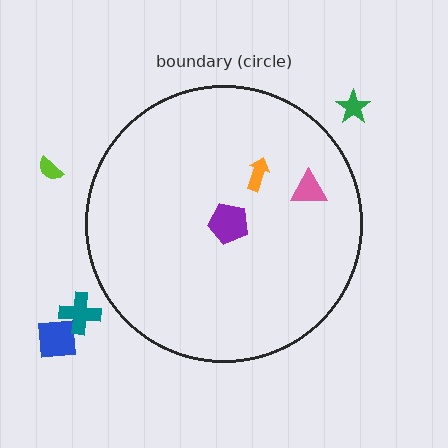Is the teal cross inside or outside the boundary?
Outside.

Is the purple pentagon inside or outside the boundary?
Inside.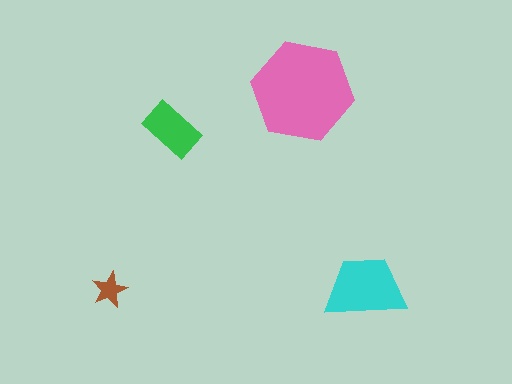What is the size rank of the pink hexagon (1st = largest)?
1st.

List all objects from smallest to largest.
The brown star, the green rectangle, the cyan trapezoid, the pink hexagon.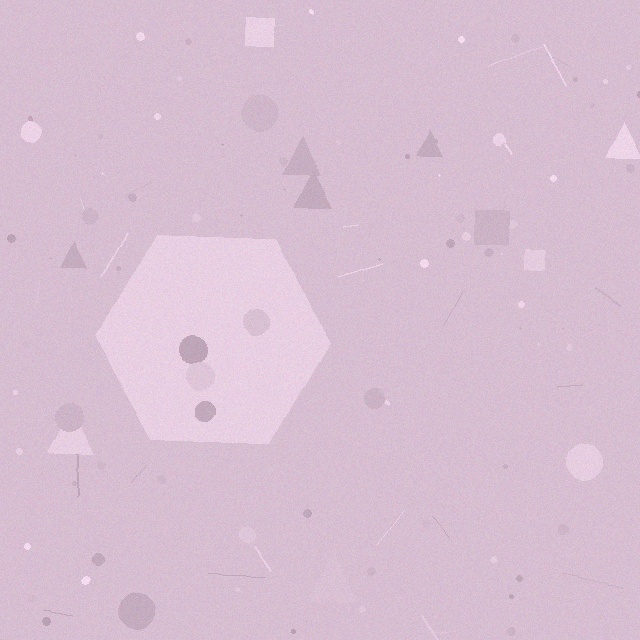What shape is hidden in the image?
A hexagon is hidden in the image.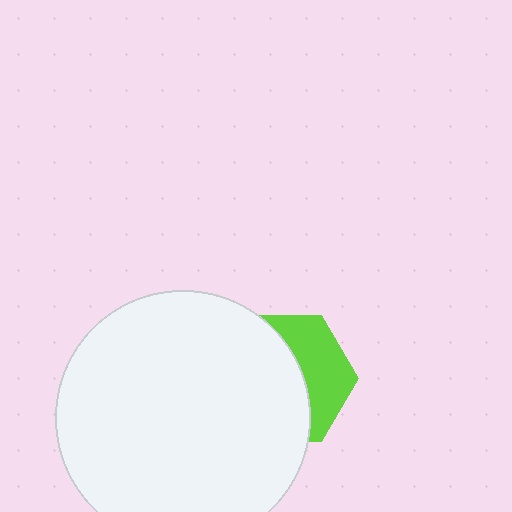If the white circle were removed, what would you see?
You would see the complete lime hexagon.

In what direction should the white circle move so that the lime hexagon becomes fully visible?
The white circle should move left. That is the shortest direction to clear the overlap and leave the lime hexagon fully visible.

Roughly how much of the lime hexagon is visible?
A small part of it is visible (roughly 38%).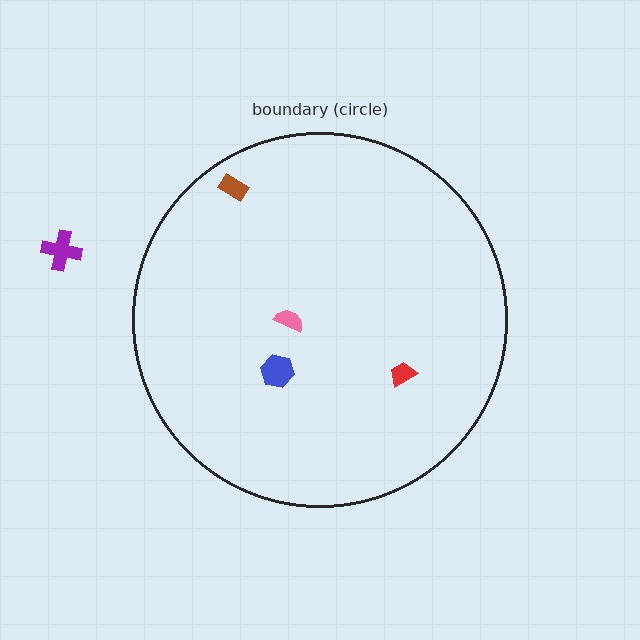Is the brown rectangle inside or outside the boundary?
Inside.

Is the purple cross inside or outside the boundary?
Outside.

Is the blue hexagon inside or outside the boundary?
Inside.